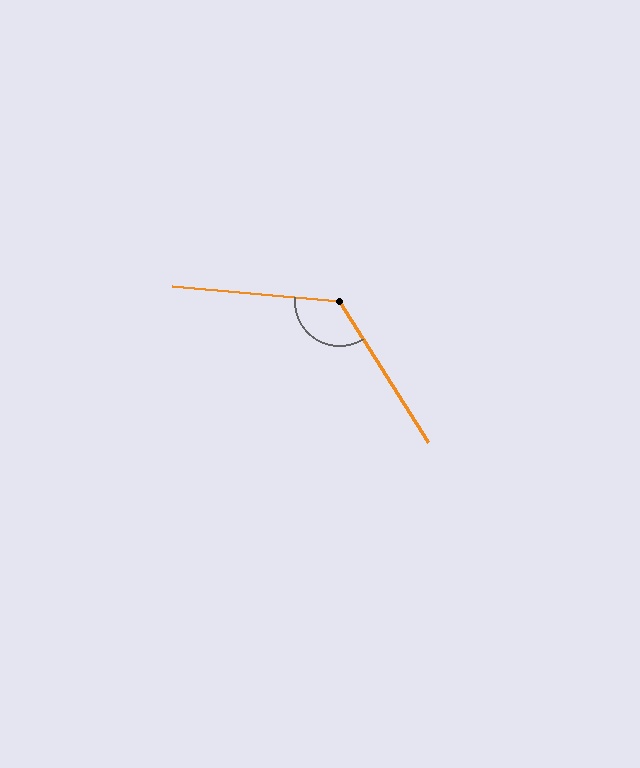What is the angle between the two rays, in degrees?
Approximately 127 degrees.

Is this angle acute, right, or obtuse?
It is obtuse.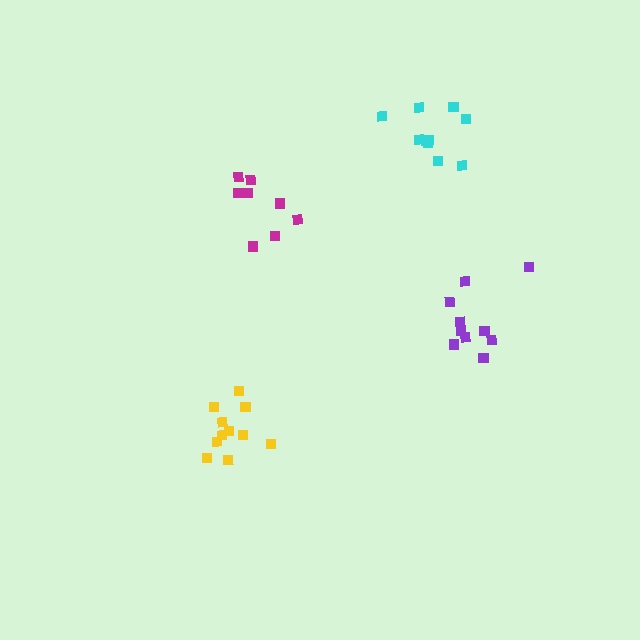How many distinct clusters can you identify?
There are 4 distinct clusters.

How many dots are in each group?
Group 1: 8 dots, Group 2: 11 dots, Group 3: 11 dots, Group 4: 10 dots (40 total).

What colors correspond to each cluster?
The clusters are colored: magenta, yellow, cyan, purple.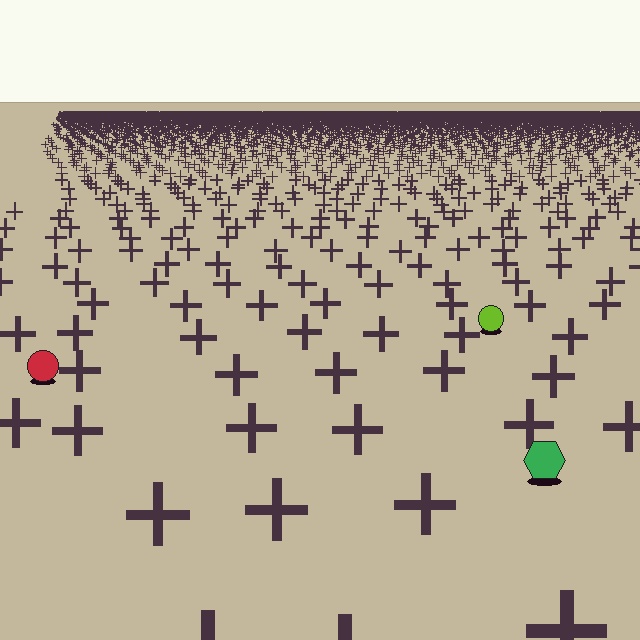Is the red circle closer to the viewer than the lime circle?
Yes. The red circle is closer — you can tell from the texture gradient: the ground texture is coarser near it.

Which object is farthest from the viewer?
The lime circle is farthest from the viewer. It appears smaller and the ground texture around it is denser.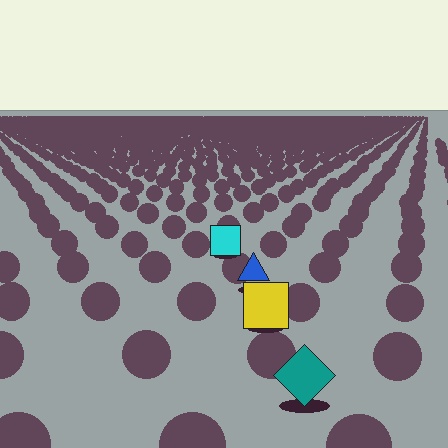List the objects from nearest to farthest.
From nearest to farthest: the teal diamond, the yellow square, the blue triangle, the cyan square.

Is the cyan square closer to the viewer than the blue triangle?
No. The blue triangle is closer — you can tell from the texture gradient: the ground texture is coarser near it.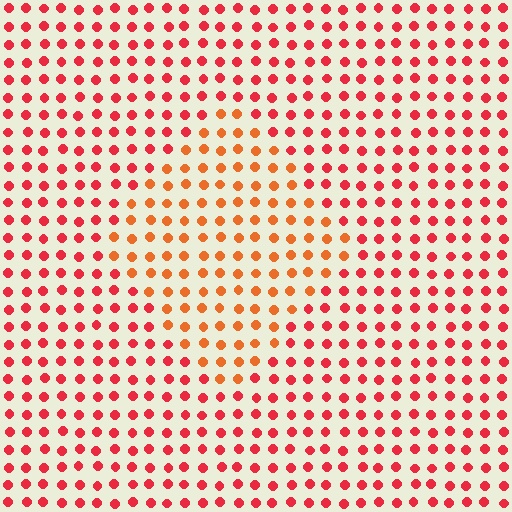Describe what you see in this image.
The image is filled with small red elements in a uniform arrangement. A diamond-shaped region is visible where the elements are tinted to a slightly different hue, forming a subtle color boundary.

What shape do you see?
I see a diamond.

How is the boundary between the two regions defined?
The boundary is defined purely by a slight shift in hue (about 28 degrees). Spacing, size, and orientation are identical on both sides.